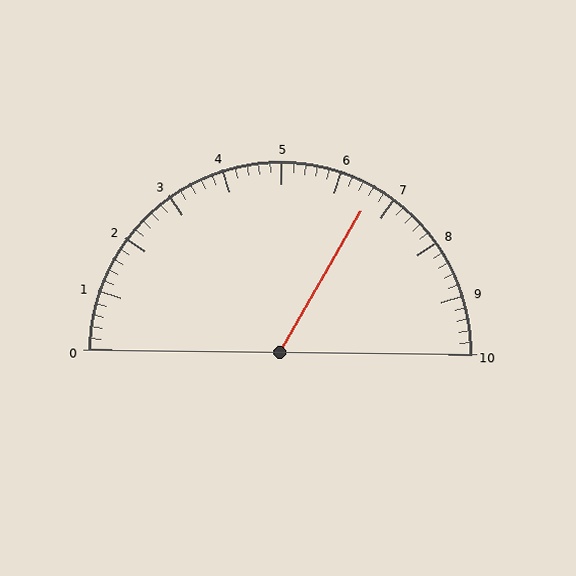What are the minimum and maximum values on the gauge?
The gauge ranges from 0 to 10.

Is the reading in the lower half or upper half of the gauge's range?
The reading is in the upper half of the range (0 to 10).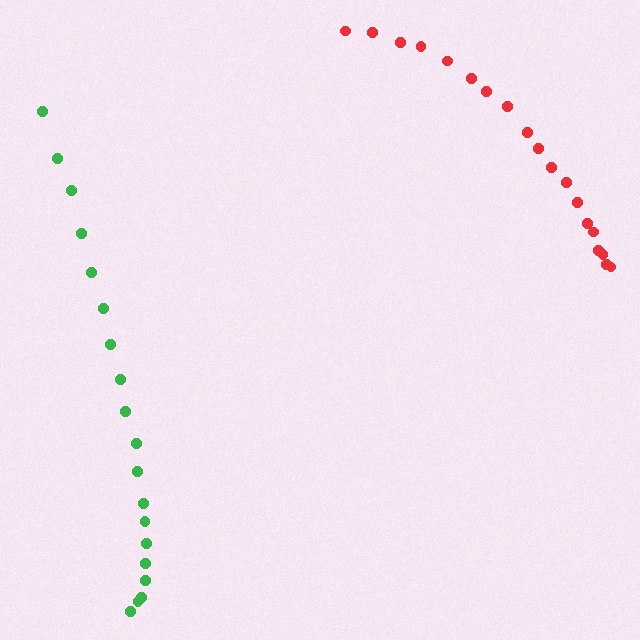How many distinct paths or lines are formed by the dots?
There are 2 distinct paths.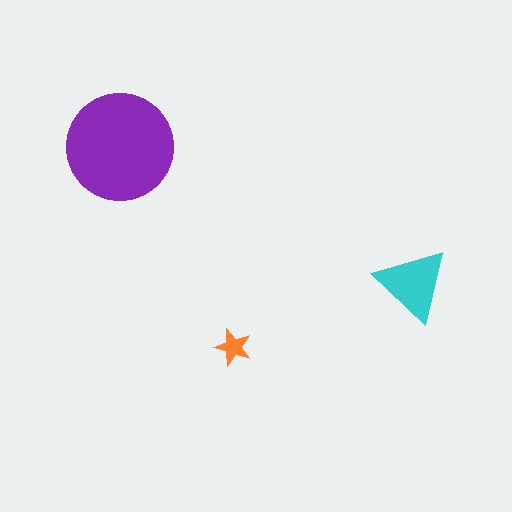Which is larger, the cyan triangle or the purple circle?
The purple circle.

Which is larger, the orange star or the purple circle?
The purple circle.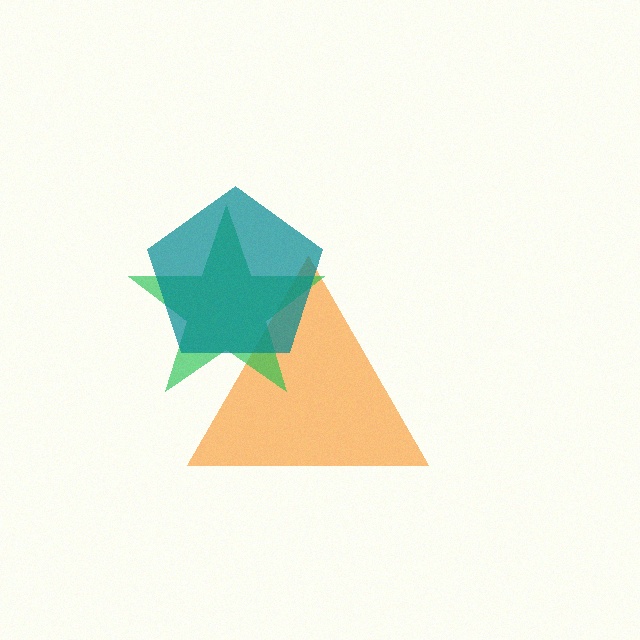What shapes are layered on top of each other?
The layered shapes are: an orange triangle, a green star, a teal pentagon.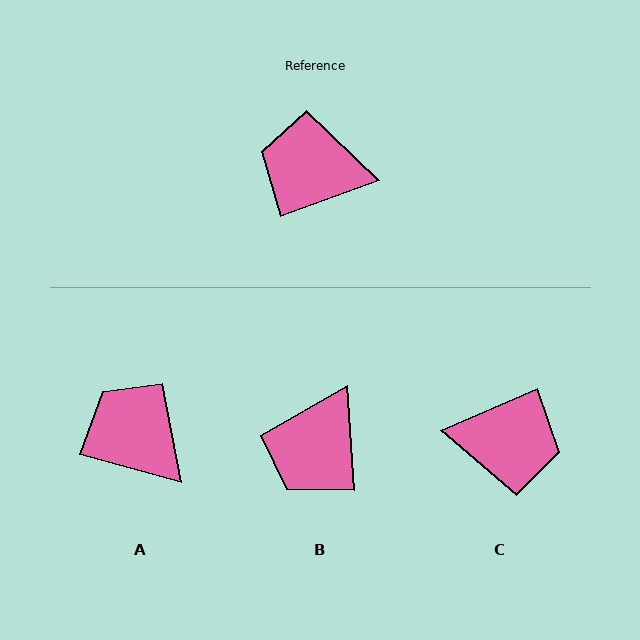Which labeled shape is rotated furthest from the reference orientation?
C, about 177 degrees away.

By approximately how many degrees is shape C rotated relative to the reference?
Approximately 177 degrees clockwise.